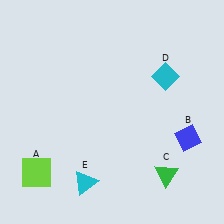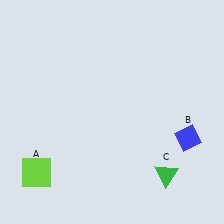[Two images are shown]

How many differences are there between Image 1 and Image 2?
There are 2 differences between the two images.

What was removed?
The cyan triangle (E), the cyan diamond (D) were removed in Image 2.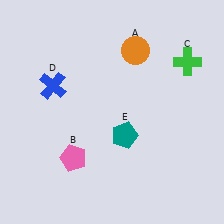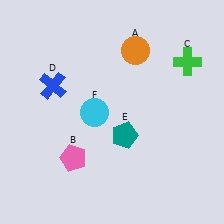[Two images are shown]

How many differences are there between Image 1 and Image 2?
There is 1 difference between the two images.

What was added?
A cyan circle (F) was added in Image 2.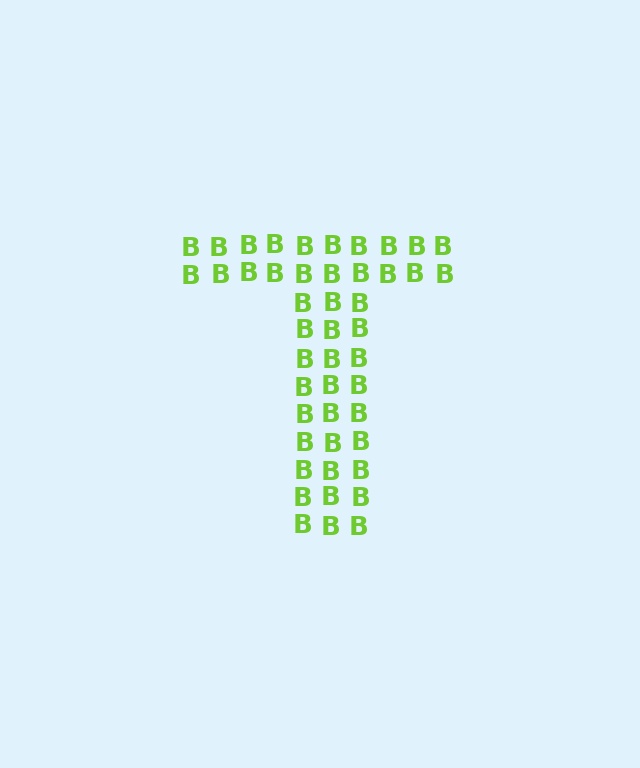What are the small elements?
The small elements are letter B's.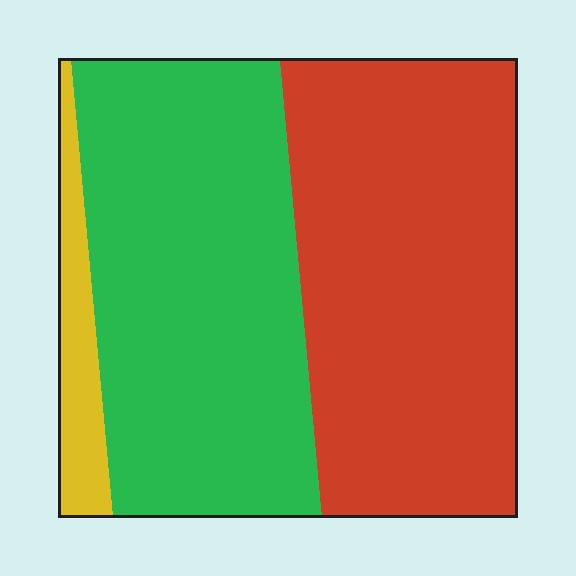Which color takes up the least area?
Yellow, at roughly 5%.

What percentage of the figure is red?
Red covers roughly 45% of the figure.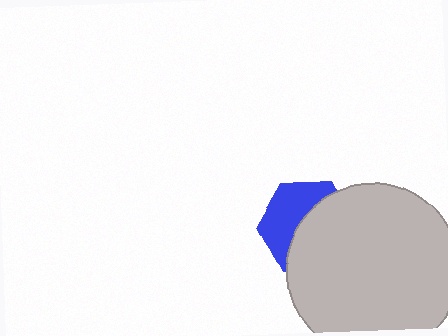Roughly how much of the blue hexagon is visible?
A small part of it is visible (roughly 45%).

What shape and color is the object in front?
The object in front is a light gray circle.